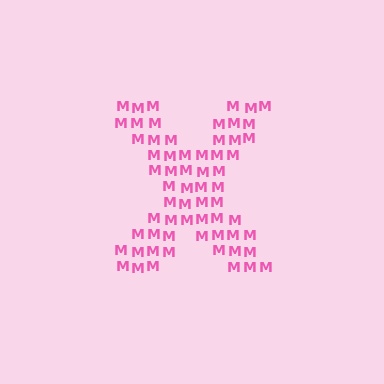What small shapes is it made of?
It is made of small letter M's.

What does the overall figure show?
The overall figure shows the letter X.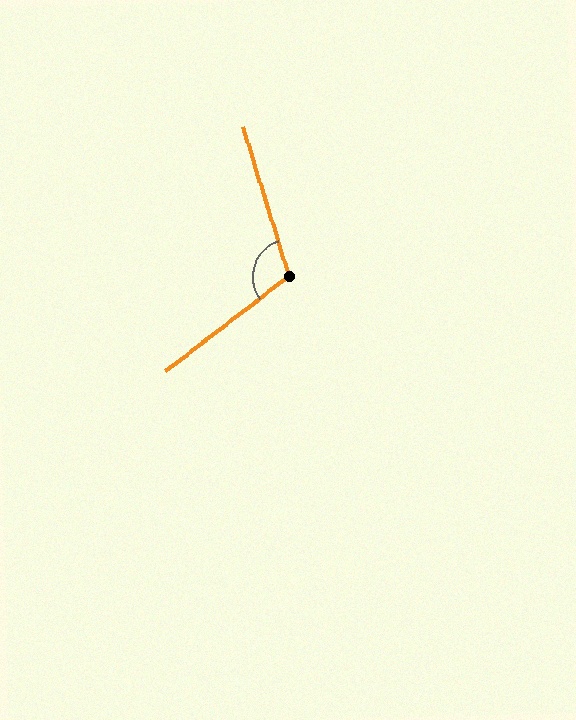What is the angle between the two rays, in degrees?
Approximately 111 degrees.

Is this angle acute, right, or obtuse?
It is obtuse.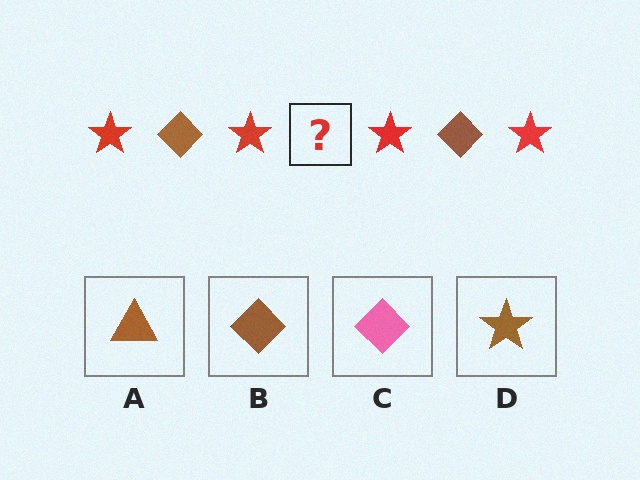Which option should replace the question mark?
Option B.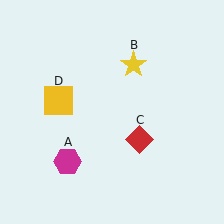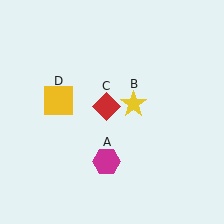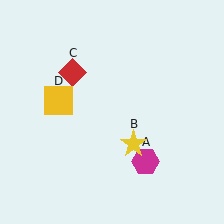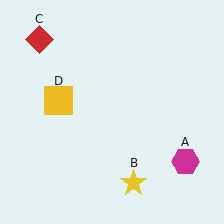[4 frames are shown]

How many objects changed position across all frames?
3 objects changed position: magenta hexagon (object A), yellow star (object B), red diamond (object C).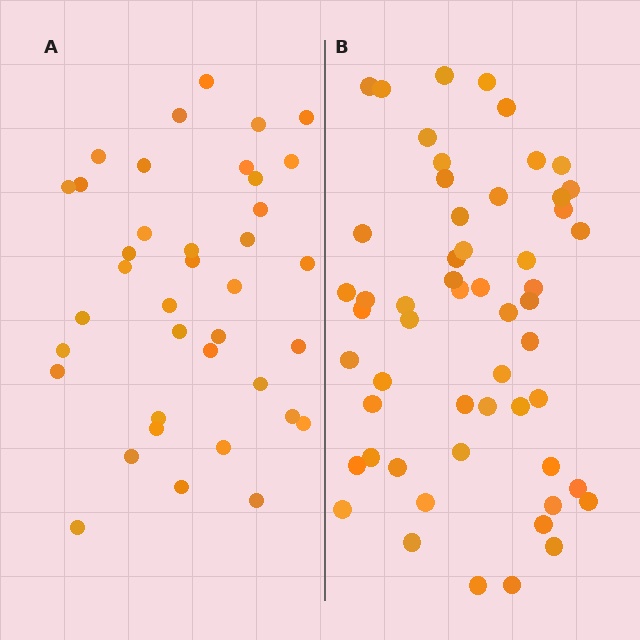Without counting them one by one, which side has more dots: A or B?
Region B (the right region) has more dots.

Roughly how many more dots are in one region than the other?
Region B has approximately 15 more dots than region A.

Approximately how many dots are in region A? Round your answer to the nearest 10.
About 40 dots. (The exact count is 38, which rounds to 40.)